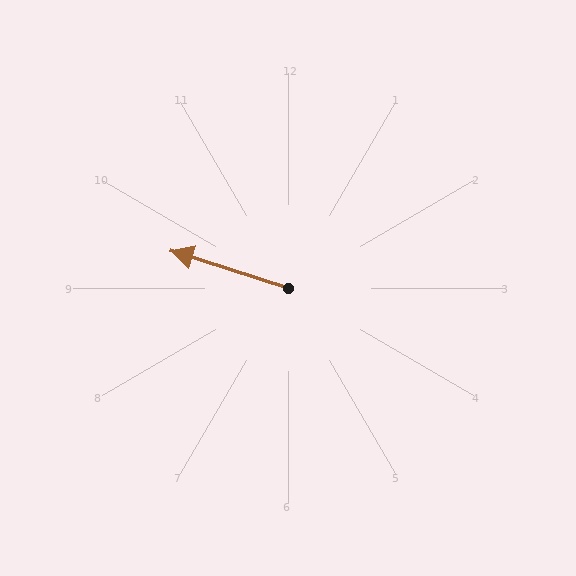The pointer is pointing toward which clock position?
Roughly 10 o'clock.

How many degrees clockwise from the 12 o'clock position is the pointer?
Approximately 288 degrees.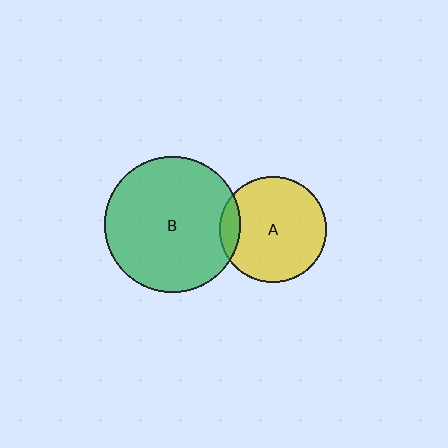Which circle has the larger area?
Circle B (green).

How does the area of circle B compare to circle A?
Approximately 1.6 times.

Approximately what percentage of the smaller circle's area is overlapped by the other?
Approximately 10%.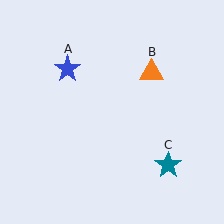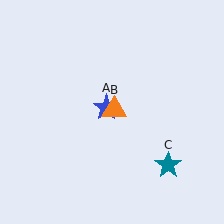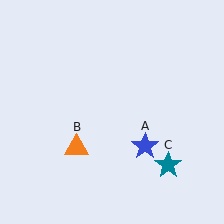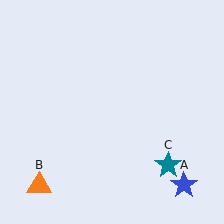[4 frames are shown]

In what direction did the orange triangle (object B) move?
The orange triangle (object B) moved down and to the left.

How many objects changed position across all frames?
2 objects changed position: blue star (object A), orange triangle (object B).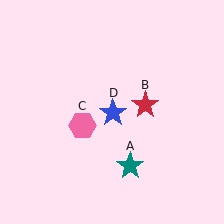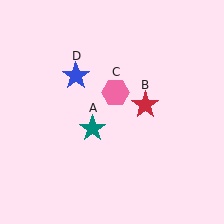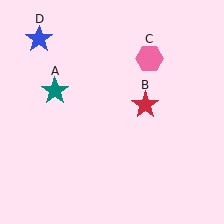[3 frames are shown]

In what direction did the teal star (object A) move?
The teal star (object A) moved up and to the left.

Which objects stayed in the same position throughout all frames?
Red star (object B) remained stationary.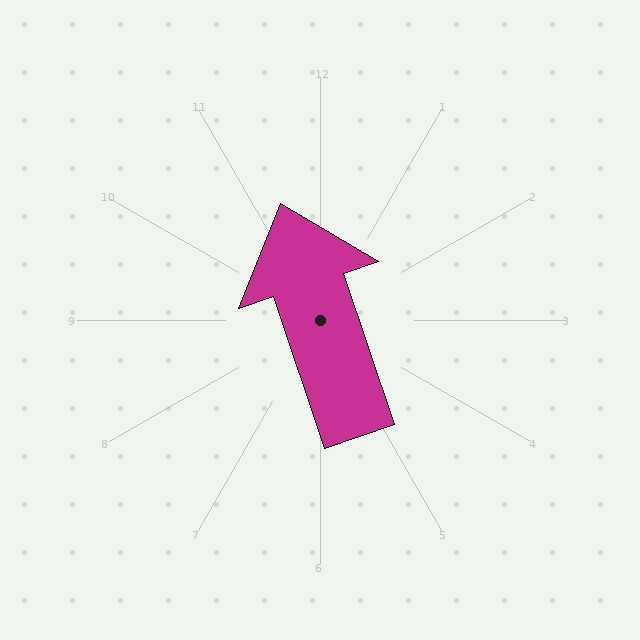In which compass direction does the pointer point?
North.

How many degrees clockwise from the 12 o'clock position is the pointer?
Approximately 341 degrees.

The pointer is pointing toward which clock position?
Roughly 11 o'clock.